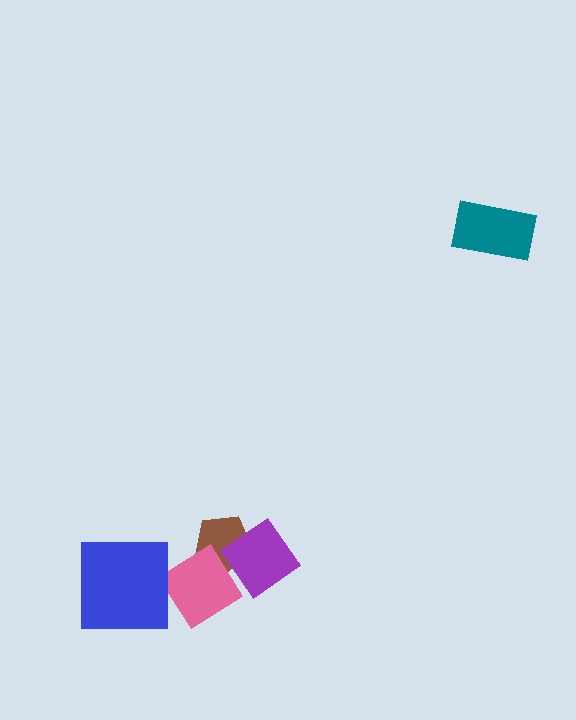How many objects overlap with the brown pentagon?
2 objects overlap with the brown pentagon.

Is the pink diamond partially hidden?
Yes, it is partially covered by another shape.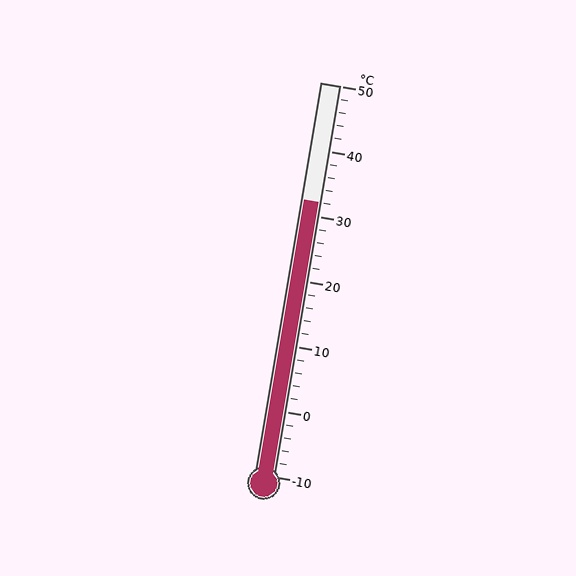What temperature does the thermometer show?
The thermometer shows approximately 32°C.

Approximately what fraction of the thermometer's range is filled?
The thermometer is filled to approximately 70% of its range.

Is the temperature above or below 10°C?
The temperature is above 10°C.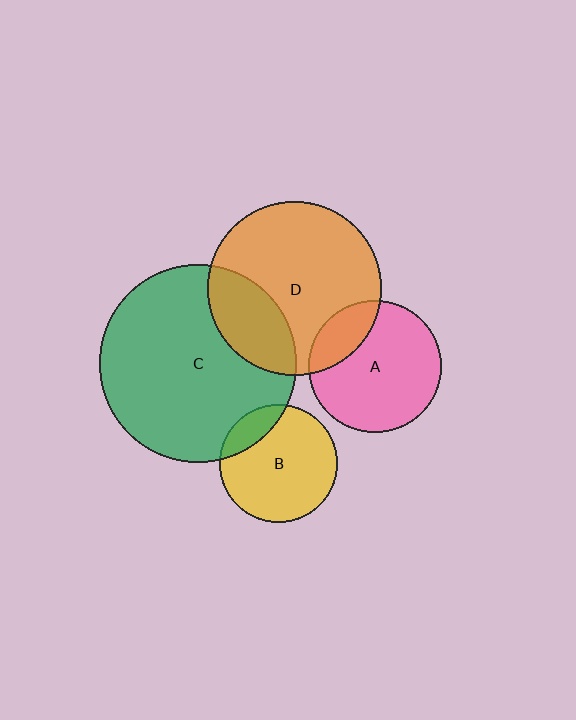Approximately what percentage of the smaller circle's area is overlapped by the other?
Approximately 20%.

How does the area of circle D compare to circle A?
Approximately 1.7 times.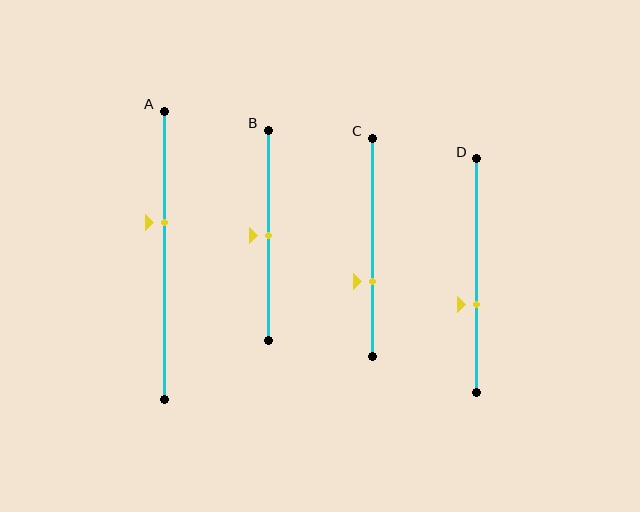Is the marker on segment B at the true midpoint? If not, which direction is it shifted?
Yes, the marker on segment B is at the true midpoint.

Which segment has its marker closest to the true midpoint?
Segment B has its marker closest to the true midpoint.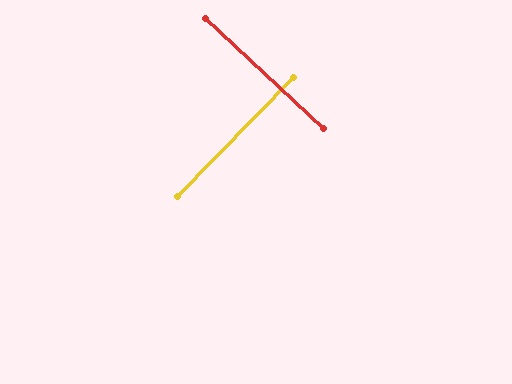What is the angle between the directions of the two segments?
Approximately 89 degrees.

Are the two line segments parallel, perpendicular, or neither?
Perpendicular — they meet at approximately 89°.